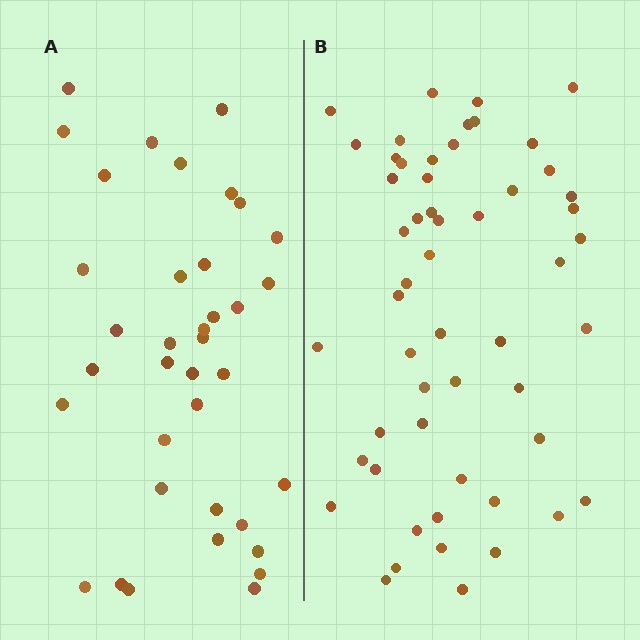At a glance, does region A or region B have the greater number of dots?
Region B (the right region) has more dots.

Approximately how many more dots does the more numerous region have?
Region B has approximately 15 more dots than region A.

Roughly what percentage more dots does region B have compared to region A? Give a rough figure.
About 45% more.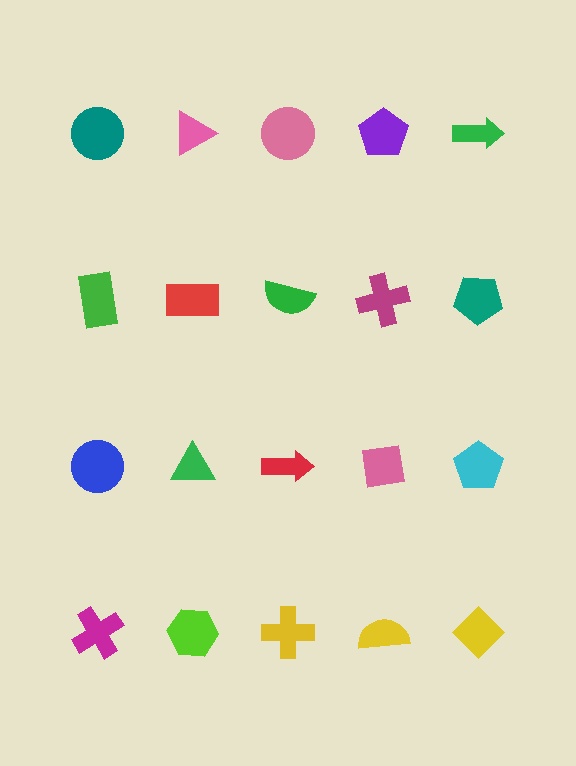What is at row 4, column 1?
A magenta cross.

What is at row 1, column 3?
A pink circle.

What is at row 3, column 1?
A blue circle.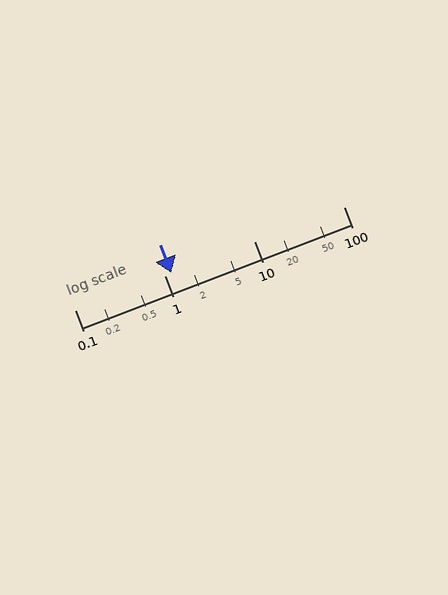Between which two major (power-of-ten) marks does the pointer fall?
The pointer is between 1 and 10.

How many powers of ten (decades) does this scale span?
The scale spans 3 decades, from 0.1 to 100.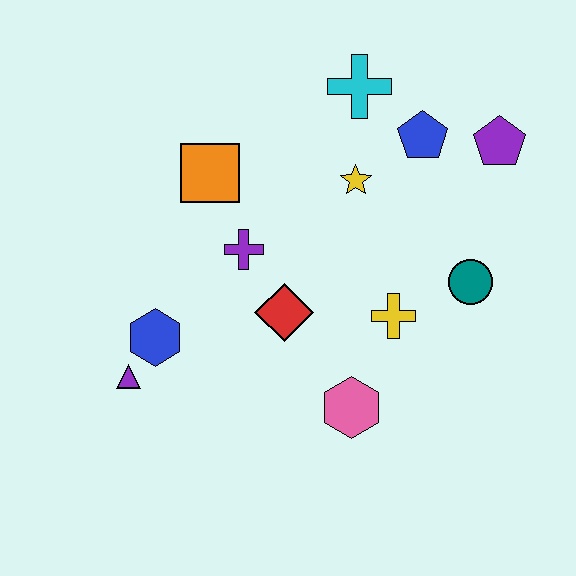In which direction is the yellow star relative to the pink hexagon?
The yellow star is above the pink hexagon.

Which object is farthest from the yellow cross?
The purple triangle is farthest from the yellow cross.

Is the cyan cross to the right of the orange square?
Yes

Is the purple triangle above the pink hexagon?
Yes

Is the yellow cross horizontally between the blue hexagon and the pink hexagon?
No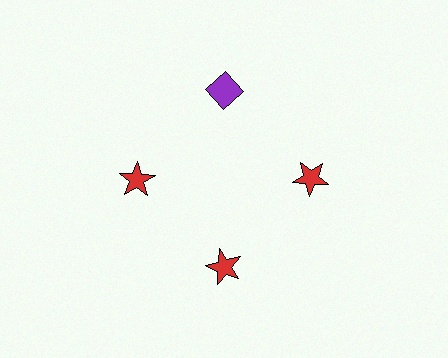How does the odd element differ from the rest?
It differs in both color (purple instead of red) and shape (diamond instead of star).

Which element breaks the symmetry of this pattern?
The purple diamond at roughly the 12 o'clock position breaks the symmetry. All other shapes are red stars.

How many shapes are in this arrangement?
There are 4 shapes arranged in a ring pattern.